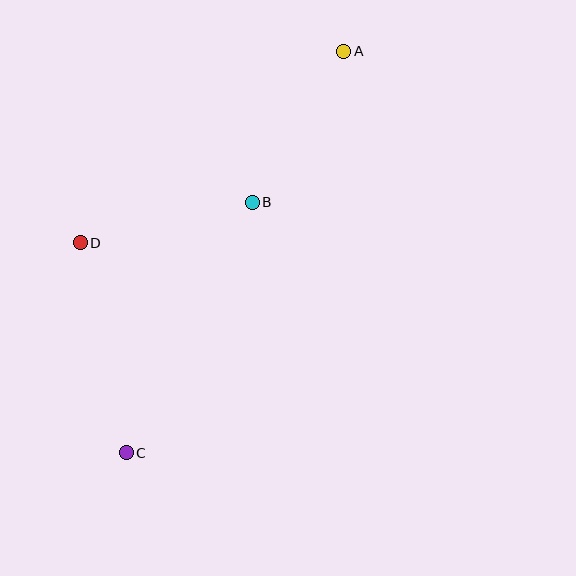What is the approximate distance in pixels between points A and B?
The distance between A and B is approximately 177 pixels.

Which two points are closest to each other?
Points B and D are closest to each other.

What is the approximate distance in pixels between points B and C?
The distance between B and C is approximately 280 pixels.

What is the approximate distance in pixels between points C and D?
The distance between C and D is approximately 215 pixels.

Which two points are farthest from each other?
Points A and C are farthest from each other.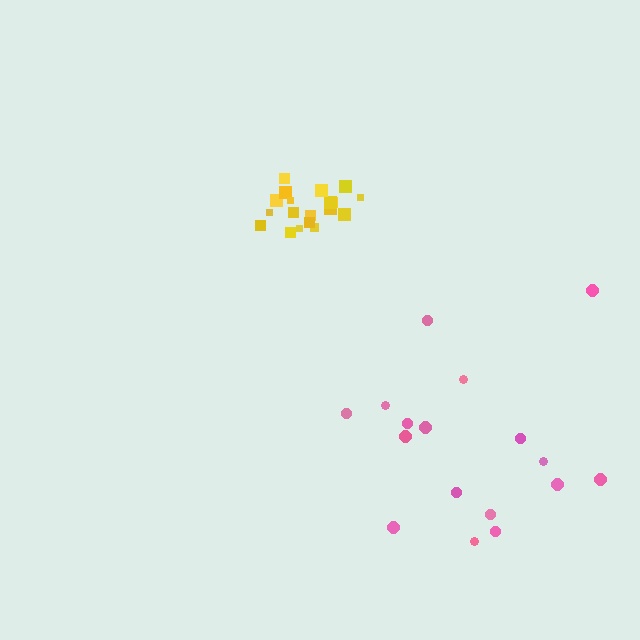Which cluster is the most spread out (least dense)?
Pink.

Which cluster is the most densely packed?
Yellow.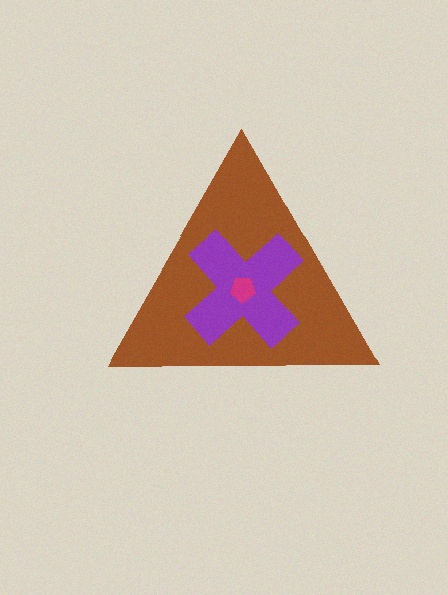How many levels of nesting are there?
3.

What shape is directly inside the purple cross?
The magenta pentagon.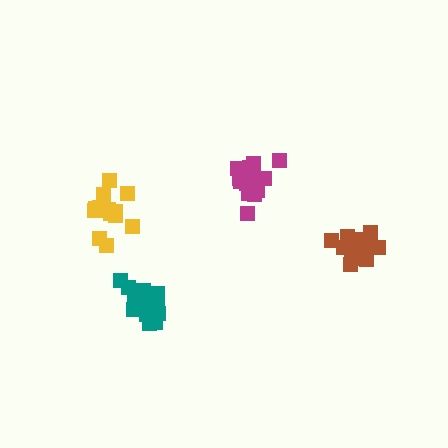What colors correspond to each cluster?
The clusters are colored: magenta, brown, teal, yellow.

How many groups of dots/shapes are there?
There are 4 groups.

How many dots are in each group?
Group 1: 18 dots, Group 2: 19 dots, Group 3: 18 dots, Group 4: 17 dots (72 total).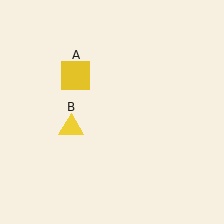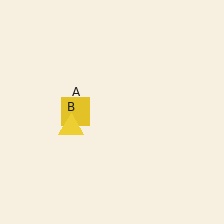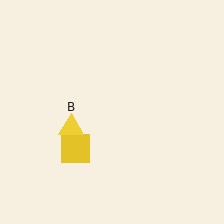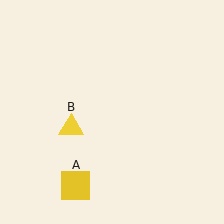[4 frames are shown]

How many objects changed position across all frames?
1 object changed position: yellow square (object A).